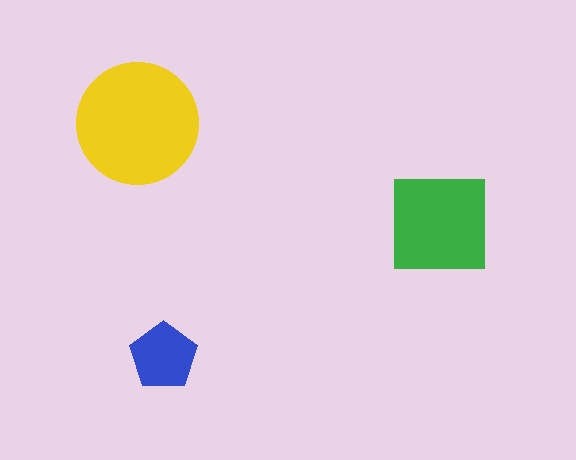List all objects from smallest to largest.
The blue pentagon, the green square, the yellow circle.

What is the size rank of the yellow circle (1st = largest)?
1st.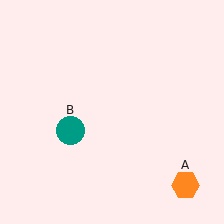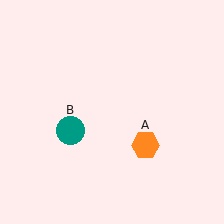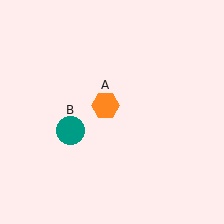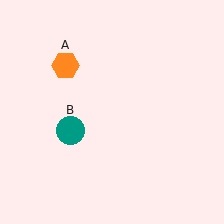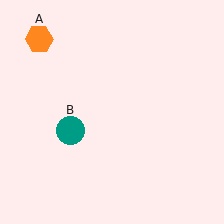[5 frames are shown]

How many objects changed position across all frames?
1 object changed position: orange hexagon (object A).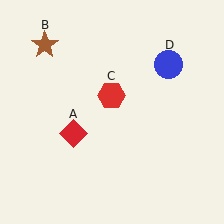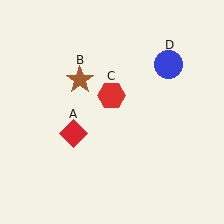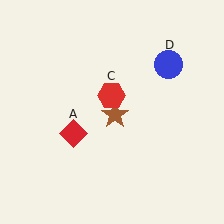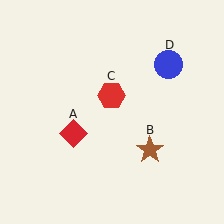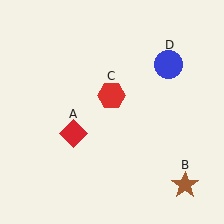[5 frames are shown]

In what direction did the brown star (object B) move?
The brown star (object B) moved down and to the right.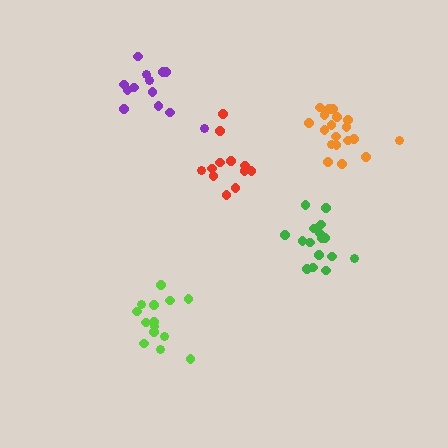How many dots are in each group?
Group 1: 13 dots, Group 2: 14 dots, Group 3: 17 dots, Group 4: 19 dots, Group 5: 13 dots (76 total).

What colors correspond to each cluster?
The clusters are colored: red, lime, green, orange, purple.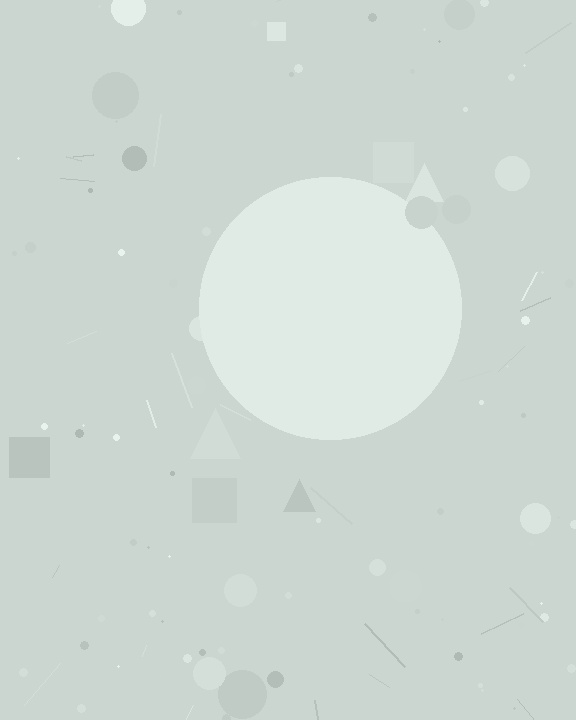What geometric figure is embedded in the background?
A circle is embedded in the background.